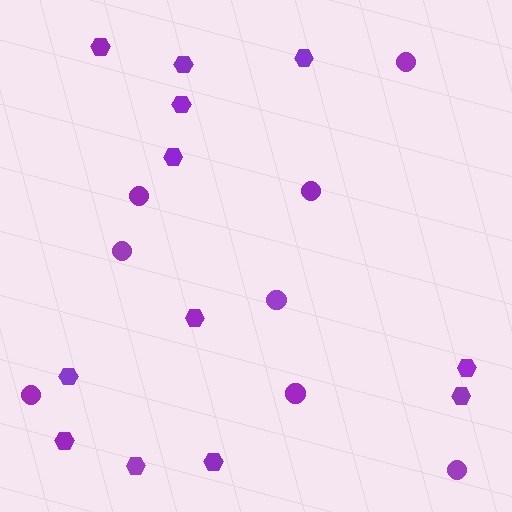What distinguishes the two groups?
There are 2 groups: one group of hexagons (12) and one group of circles (8).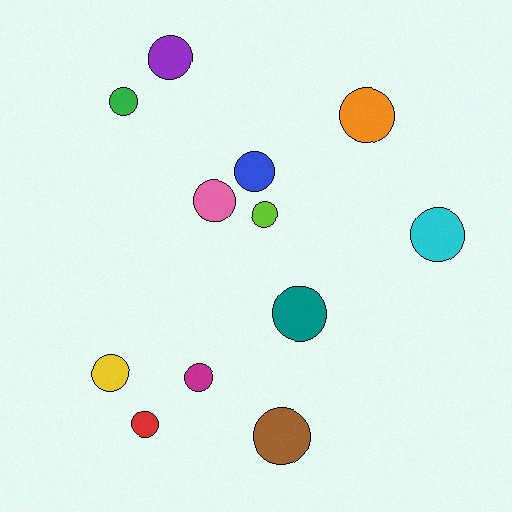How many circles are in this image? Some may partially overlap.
There are 12 circles.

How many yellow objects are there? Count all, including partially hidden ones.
There is 1 yellow object.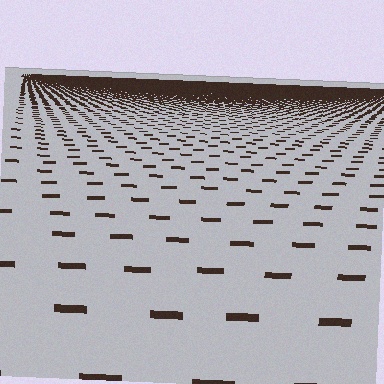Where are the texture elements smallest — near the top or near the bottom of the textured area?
Near the top.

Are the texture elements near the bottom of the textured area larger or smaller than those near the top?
Larger. Near the bottom, elements are closer to the viewer and appear at a bigger on-screen size.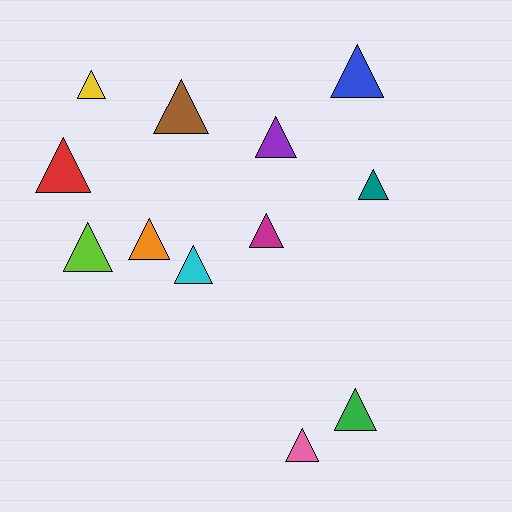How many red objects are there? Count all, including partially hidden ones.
There is 1 red object.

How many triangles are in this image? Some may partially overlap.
There are 12 triangles.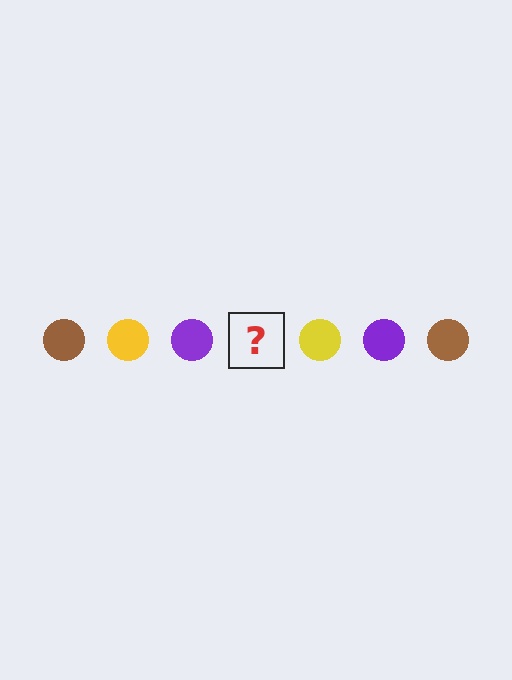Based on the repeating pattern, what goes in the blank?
The blank should be a brown circle.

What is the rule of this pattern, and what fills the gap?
The rule is that the pattern cycles through brown, yellow, purple circles. The gap should be filled with a brown circle.